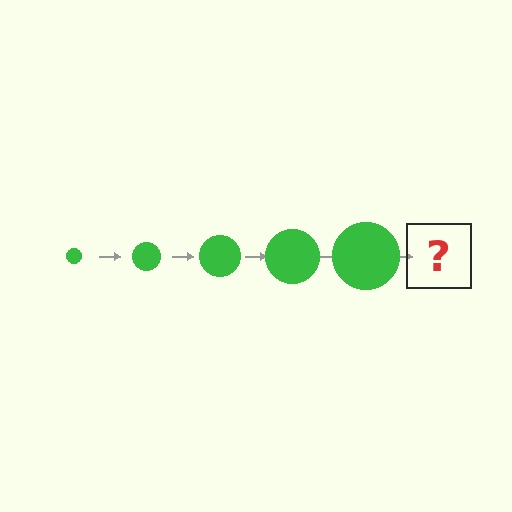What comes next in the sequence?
The next element should be a green circle, larger than the previous one.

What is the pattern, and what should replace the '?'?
The pattern is that the circle gets progressively larger each step. The '?' should be a green circle, larger than the previous one.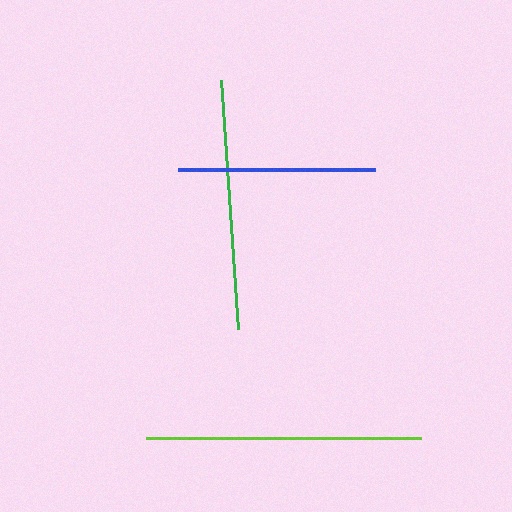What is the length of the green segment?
The green segment is approximately 250 pixels long.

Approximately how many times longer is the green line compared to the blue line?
The green line is approximately 1.3 times the length of the blue line.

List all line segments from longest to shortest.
From longest to shortest: lime, green, blue.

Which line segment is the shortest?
The blue line is the shortest at approximately 197 pixels.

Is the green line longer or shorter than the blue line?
The green line is longer than the blue line.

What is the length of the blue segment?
The blue segment is approximately 197 pixels long.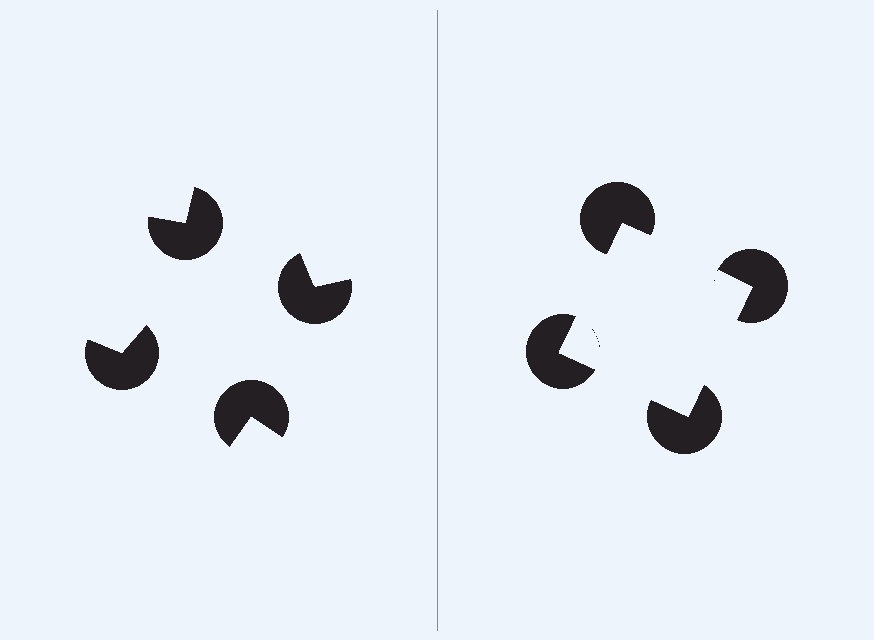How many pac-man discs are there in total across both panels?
8 — 4 on each side.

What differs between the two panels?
The pac-man discs are positioned identically on both sides; only the wedge orientations differ. On the right they align to a square; on the left they are misaligned.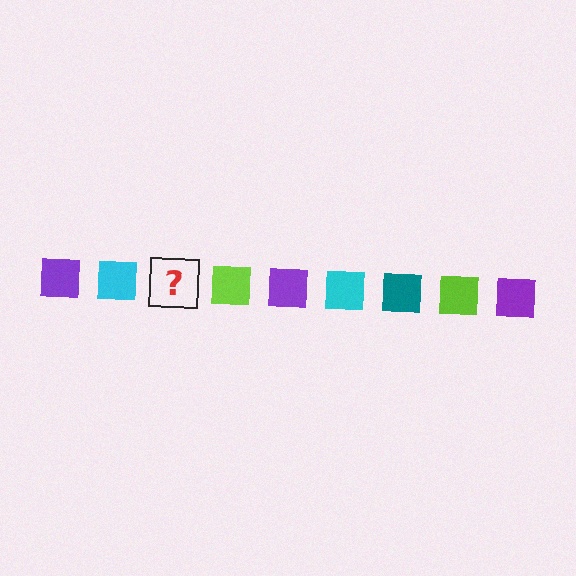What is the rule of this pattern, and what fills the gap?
The rule is that the pattern cycles through purple, cyan, teal, lime squares. The gap should be filled with a teal square.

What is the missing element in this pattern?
The missing element is a teal square.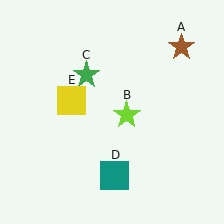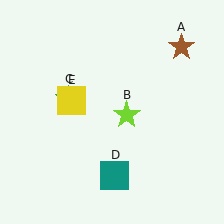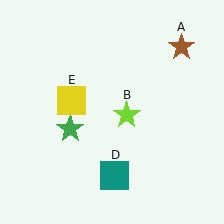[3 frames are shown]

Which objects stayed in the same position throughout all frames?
Brown star (object A) and lime star (object B) and teal square (object D) and yellow square (object E) remained stationary.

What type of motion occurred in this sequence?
The green star (object C) rotated counterclockwise around the center of the scene.